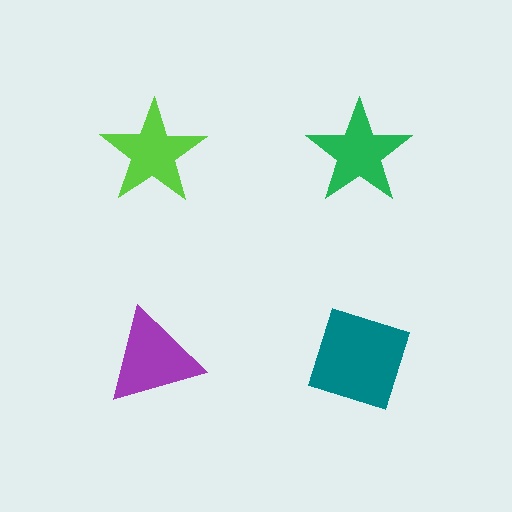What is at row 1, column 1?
A lime star.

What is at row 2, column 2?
A teal diamond.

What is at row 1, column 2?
A green star.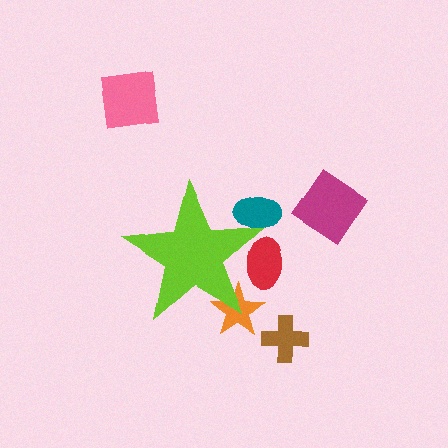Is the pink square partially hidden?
No, the pink square is fully visible.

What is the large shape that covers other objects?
A lime star.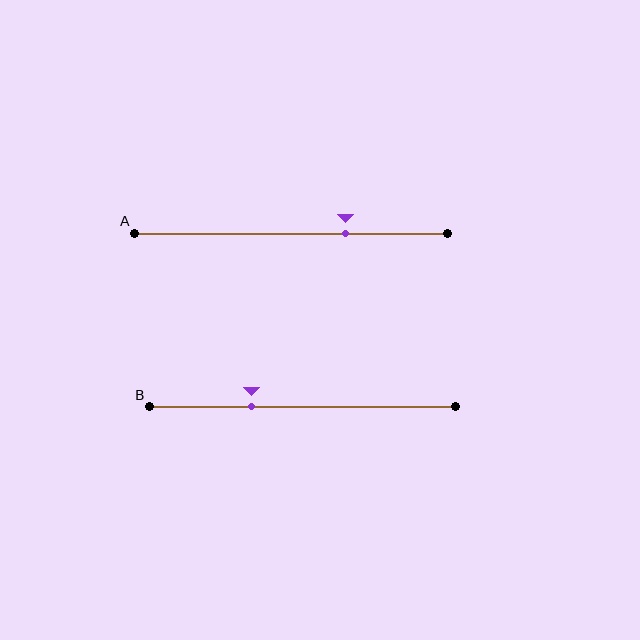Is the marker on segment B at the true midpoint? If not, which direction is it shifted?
No, the marker on segment B is shifted to the left by about 17% of the segment length.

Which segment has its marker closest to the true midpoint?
Segment B has its marker closest to the true midpoint.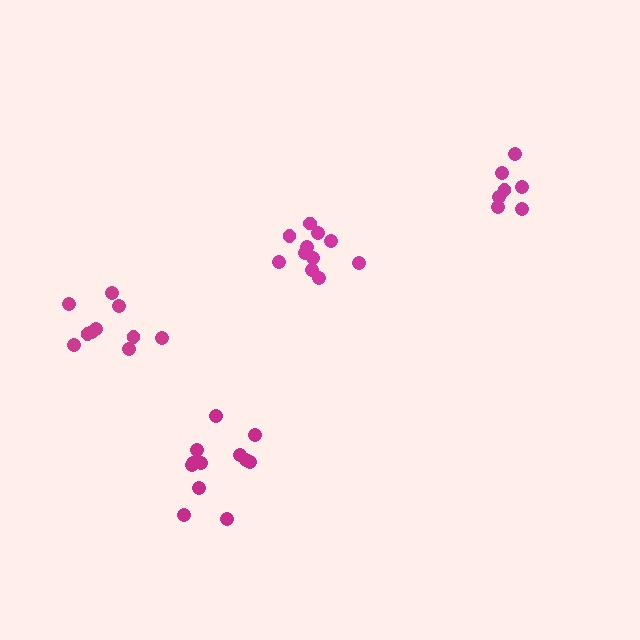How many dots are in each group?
Group 1: 7 dots, Group 2: 11 dots, Group 3: 12 dots, Group 4: 10 dots (40 total).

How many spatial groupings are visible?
There are 4 spatial groupings.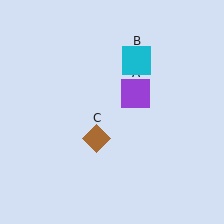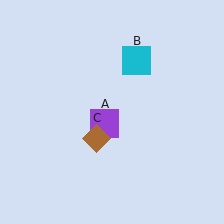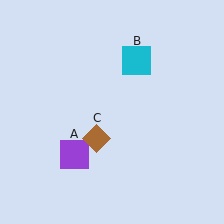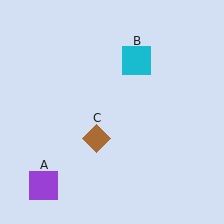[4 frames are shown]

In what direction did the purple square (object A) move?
The purple square (object A) moved down and to the left.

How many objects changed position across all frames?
1 object changed position: purple square (object A).